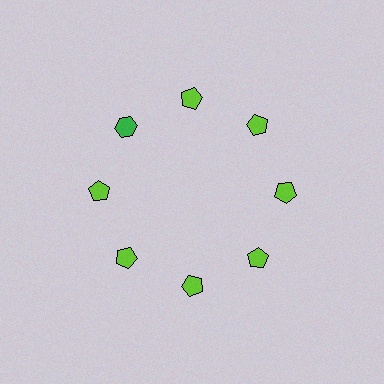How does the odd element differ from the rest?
It differs in both color (green instead of lime) and shape (hexagon instead of pentagon).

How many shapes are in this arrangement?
There are 8 shapes arranged in a ring pattern.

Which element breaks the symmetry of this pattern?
The green hexagon at roughly the 10 o'clock position breaks the symmetry. All other shapes are lime pentagons.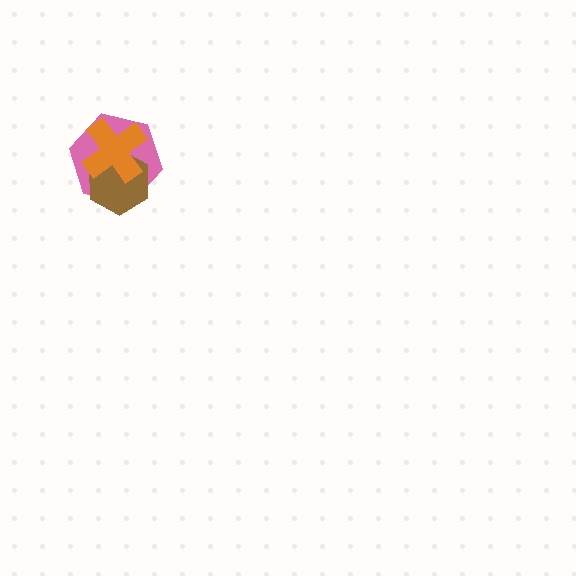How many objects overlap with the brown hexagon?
2 objects overlap with the brown hexagon.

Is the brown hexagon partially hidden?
Yes, it is partially covered by another shape.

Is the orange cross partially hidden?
No, no other shape covers it.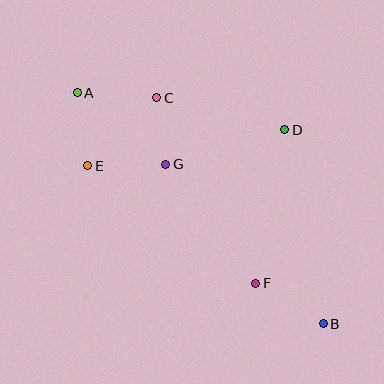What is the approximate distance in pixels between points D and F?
The distance between D and F is approximately 156 pixels.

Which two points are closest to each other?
Points C and G are closest to each other.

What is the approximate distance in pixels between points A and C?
The distance between A and C is approximately 80 pixels.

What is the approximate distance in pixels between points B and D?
The distance between B and D is approximately 198 pixels.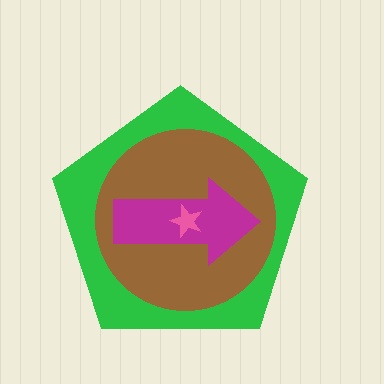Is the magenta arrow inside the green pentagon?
Yes.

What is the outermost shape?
The green pentagon.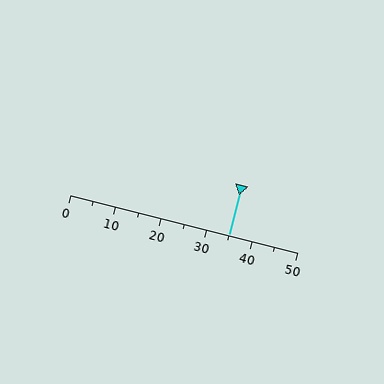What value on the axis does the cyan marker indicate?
The marker indicates approximately 35.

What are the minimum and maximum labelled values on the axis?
The axis runs from 0 to 50.